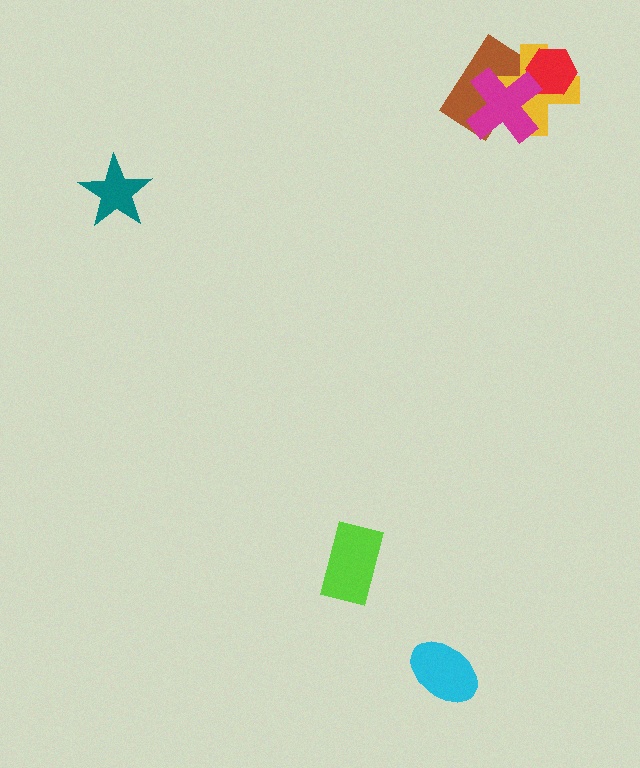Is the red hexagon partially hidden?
Yes, it is partially covered by another shape.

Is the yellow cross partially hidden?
Yes, it is partially covered by another shape.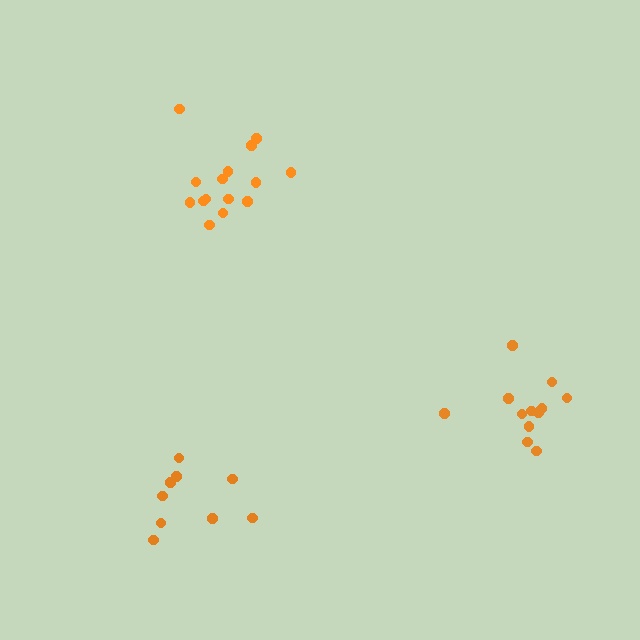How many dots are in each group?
Group 1: 9 dots, Group 2: 12 dots, Group 3: 15 dots (36 total).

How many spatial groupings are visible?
There are 3 spatial groupings.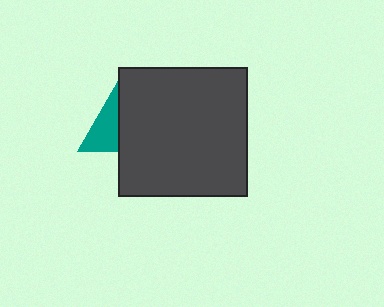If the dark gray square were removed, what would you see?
You would see the complete teal triangle.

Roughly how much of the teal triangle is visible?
A small part of it is visible (roughly 40%).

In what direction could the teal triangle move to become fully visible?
The teal triangle could move left. That would shift it out from behind the dark gray square entirely.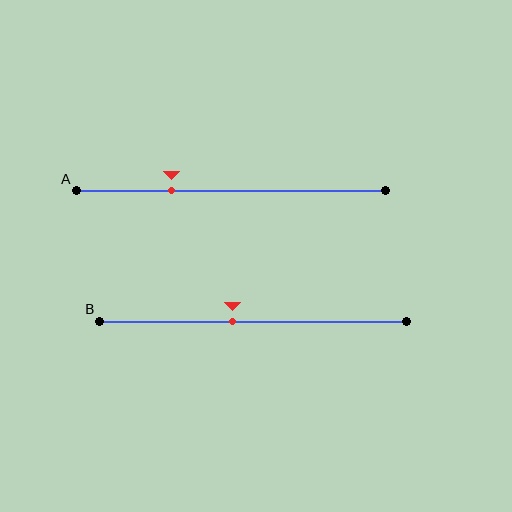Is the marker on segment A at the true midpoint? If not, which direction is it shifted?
No, the marker on segment A is shifted to the left by about 19% of the segment length.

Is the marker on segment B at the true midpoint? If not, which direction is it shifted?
No, the marker on segment B is shifted to the left by about 7% of the segment length.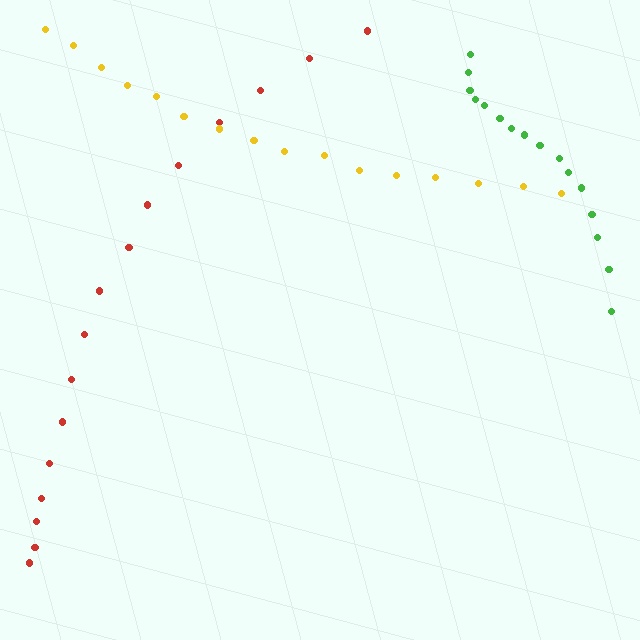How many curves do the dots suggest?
There are 3 distinct paths.